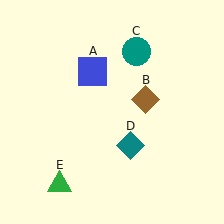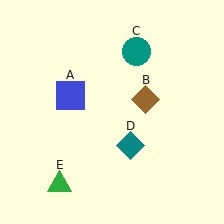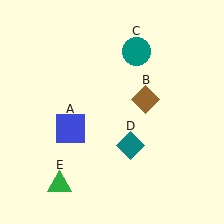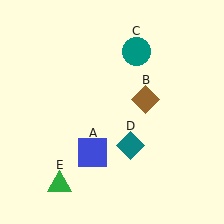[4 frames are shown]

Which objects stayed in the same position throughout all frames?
Brown diamond (object B) and teal circle (object C) and teal diamond (object D) and green triangle (object E) remained stationary.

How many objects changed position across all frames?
1 object changed position: blue square (object A).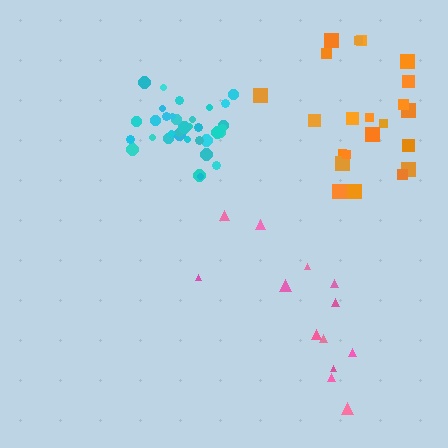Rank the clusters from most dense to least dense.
cyan, orange, pink.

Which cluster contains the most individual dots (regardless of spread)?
Cyan (34).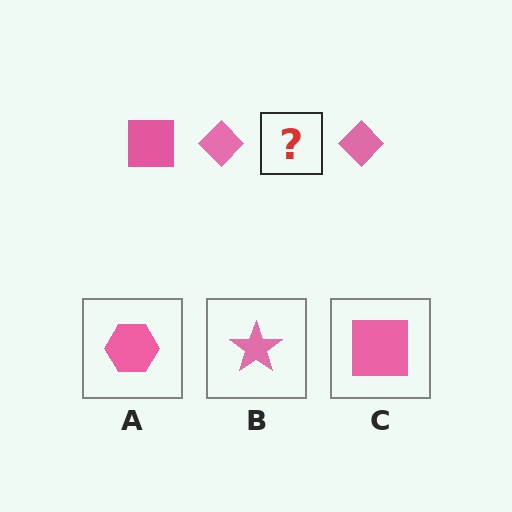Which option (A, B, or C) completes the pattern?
C.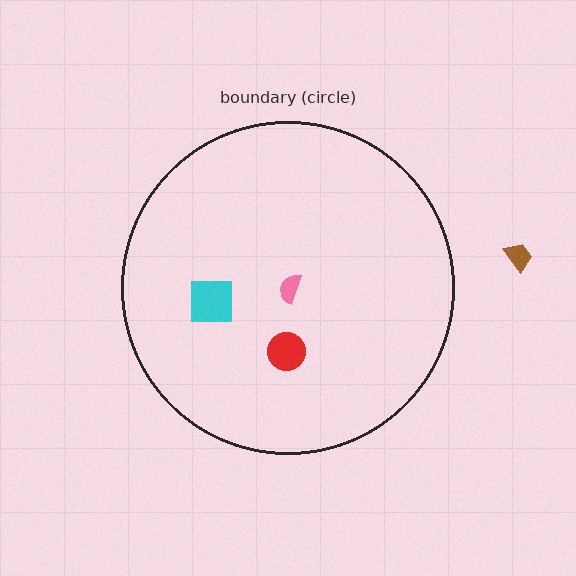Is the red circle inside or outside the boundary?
Inside.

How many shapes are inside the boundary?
3 inside, 1 outside.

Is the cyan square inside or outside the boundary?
Inside.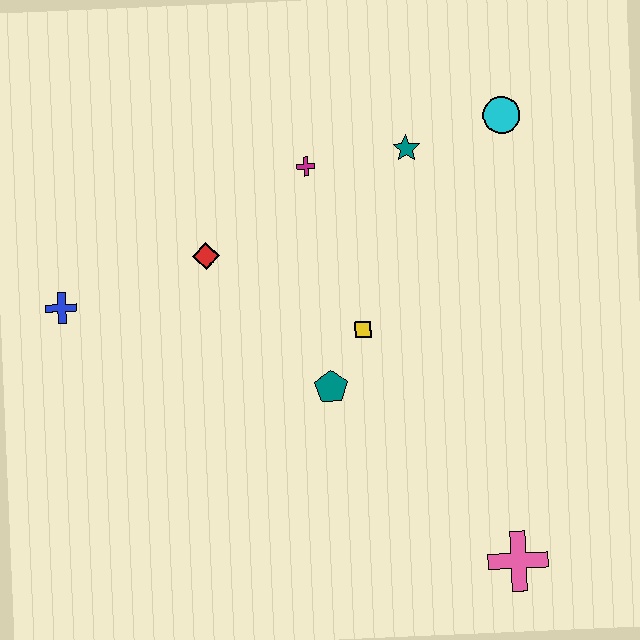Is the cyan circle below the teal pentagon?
No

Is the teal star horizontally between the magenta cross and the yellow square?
No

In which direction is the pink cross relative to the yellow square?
The pink cross is below the yellow square.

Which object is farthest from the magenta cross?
The pink cross is farthest from the magenta cross.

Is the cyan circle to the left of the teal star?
No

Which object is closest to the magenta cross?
The teal star is closest to the magenta cross.